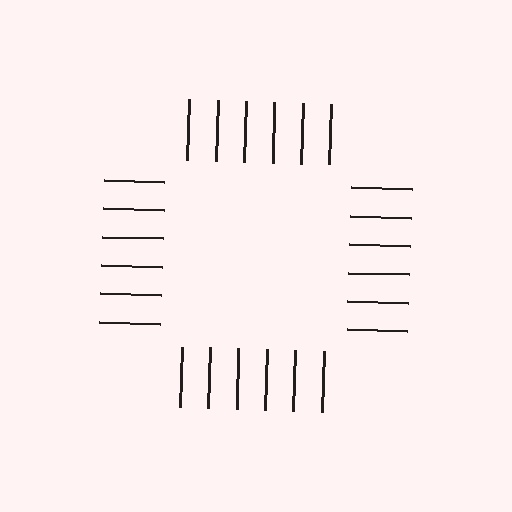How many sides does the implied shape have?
4 sides — the line-ends trace a square.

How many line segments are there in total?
24 — 6 along each of the 4 edges.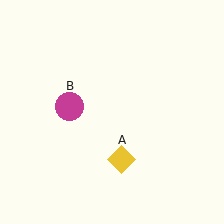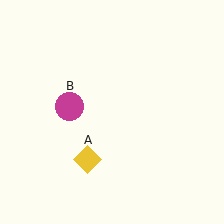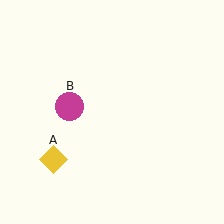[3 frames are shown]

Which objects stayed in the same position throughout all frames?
Magenta circle (object B) remained stationary.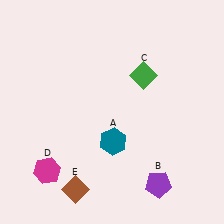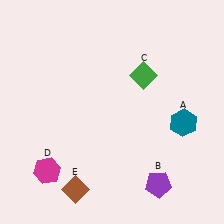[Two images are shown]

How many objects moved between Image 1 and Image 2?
1 object moved between the two images.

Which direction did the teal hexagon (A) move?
The teal hexagon (A) moved right.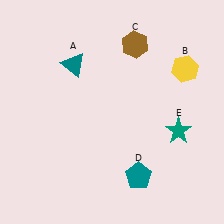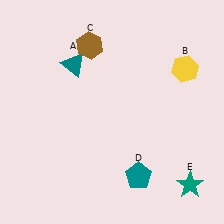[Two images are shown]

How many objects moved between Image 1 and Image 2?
2 objects moved between the two images.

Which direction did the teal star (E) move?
The teal star (E) moved down.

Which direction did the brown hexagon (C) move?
The brown hexagon (C) moved left.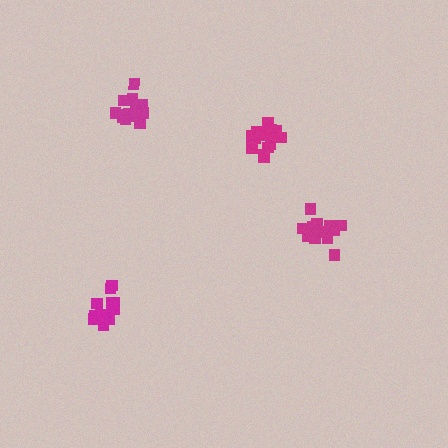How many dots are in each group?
Group 1: 15 dots, Group 2: 17 dots, Group 3: 15 dots, Group 4: 16 dots (63 total).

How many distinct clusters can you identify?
There are 4 distinct clusters.